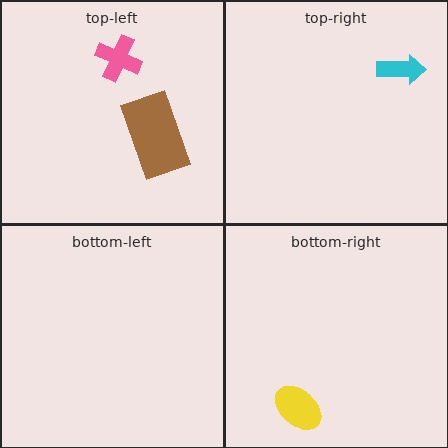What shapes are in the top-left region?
The brown rectangle, the pink cross.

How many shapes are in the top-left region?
2.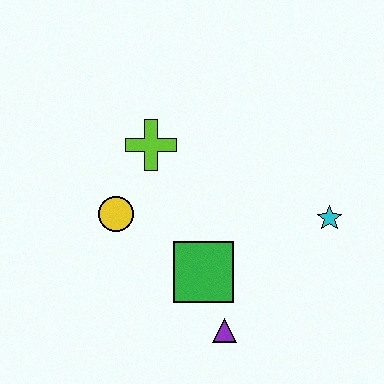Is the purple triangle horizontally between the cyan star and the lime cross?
Yes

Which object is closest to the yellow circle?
The lime cross is closest to the yellow circle.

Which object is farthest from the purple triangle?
The lime cross is farthest from the purple triangle.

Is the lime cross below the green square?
No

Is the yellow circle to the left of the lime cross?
Yes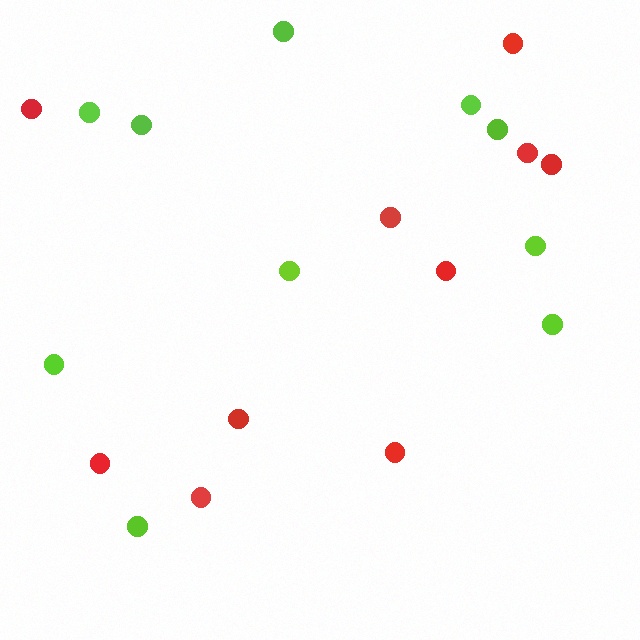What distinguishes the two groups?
There are 2 groups: one group of lime circles (10) and one group of red circles (10).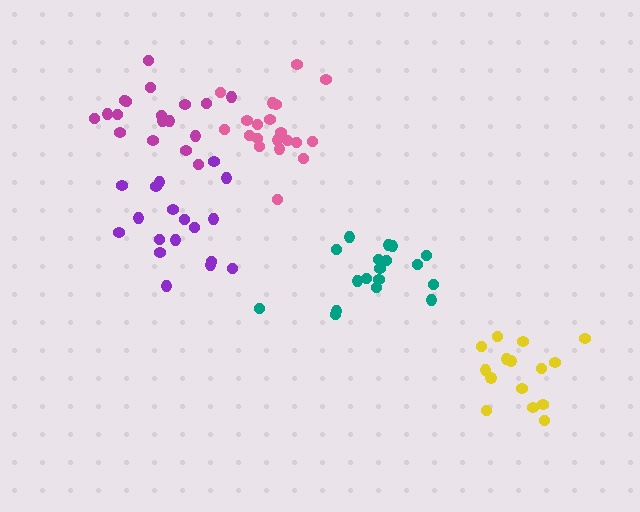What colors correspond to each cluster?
The clusters are colored: yellow, teal, magenta, purple, pink.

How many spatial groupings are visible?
There are 5 spatial groupings.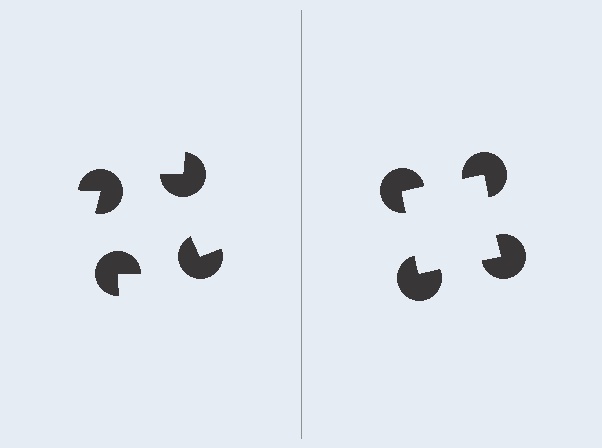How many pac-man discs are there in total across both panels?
8 — 4 on each side.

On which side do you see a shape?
An illusory square appears on the right side. On the left side the wedge cuts are rotated, so no coherent shape forms.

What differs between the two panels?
The pac-man discs are positioned identically on both sides; only the wedge orientations differ. On the right they align to a square; on the left they are misaligned.